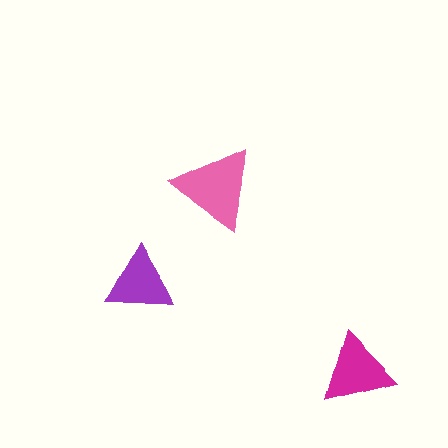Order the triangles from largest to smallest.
the pink one, the magenta one, the purple one.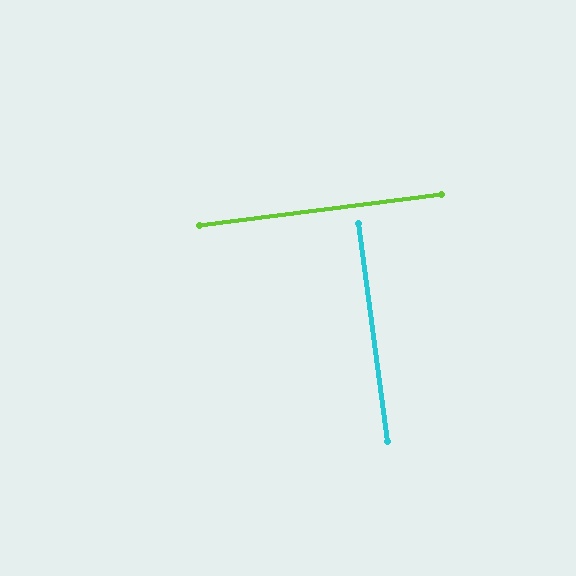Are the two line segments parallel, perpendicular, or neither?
Perpendicular — they meet at approximately 90°.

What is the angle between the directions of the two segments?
Approximately 90 degrees.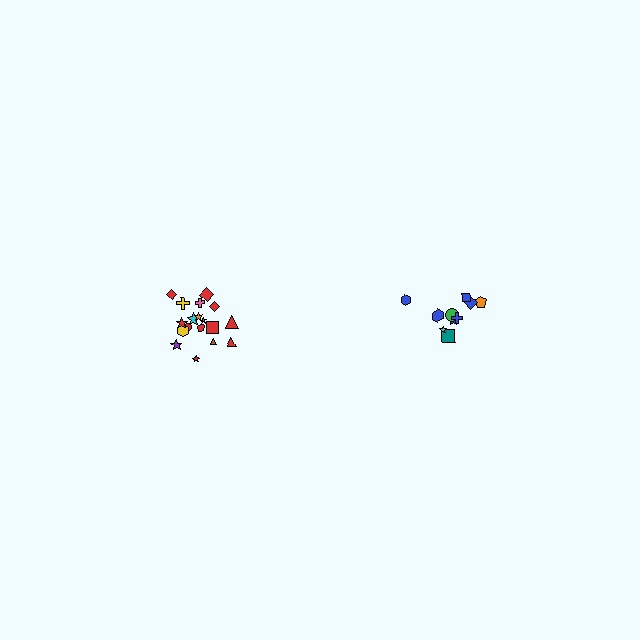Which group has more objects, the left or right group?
The left group.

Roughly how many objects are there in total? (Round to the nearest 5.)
Roughly 30 objects in total.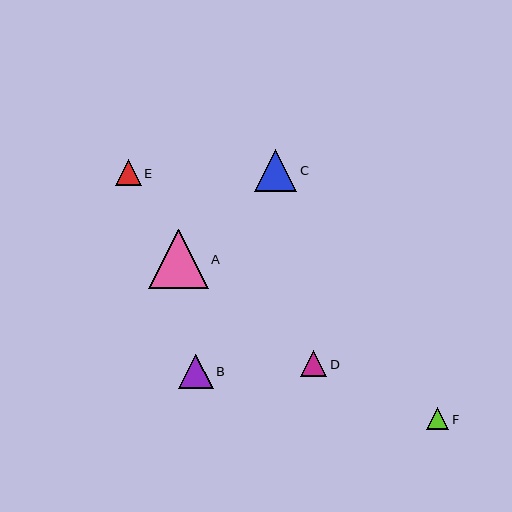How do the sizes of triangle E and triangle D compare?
Triangle E and triangle D are approximately the same size.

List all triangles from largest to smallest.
From largest to smallest: A, C, B, E, D, F.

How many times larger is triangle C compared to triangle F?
Triangle C is approximately 1.9 times the size of triangle F.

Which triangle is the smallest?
Triangle F is the smallest with a size of approximately 22 pixels.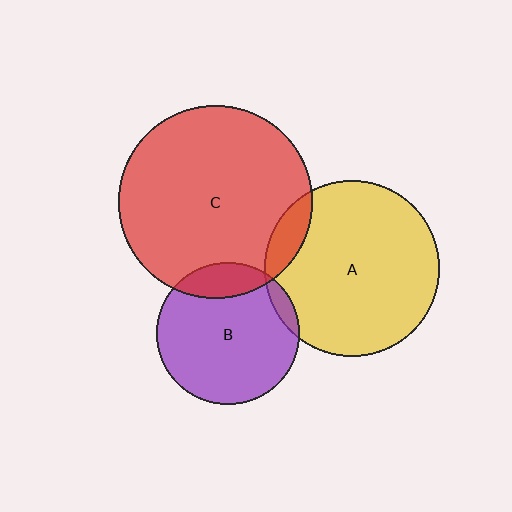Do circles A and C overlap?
Yes.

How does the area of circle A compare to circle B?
Approximately 1.5 times.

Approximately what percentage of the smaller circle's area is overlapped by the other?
Approximately 10%.